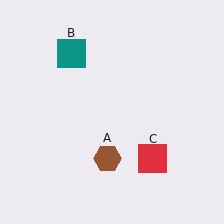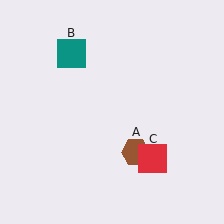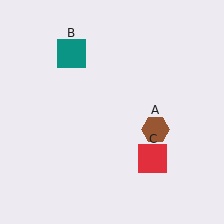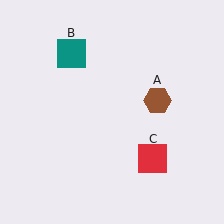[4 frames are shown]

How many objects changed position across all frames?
1 object changed position: brown hexagon (object A).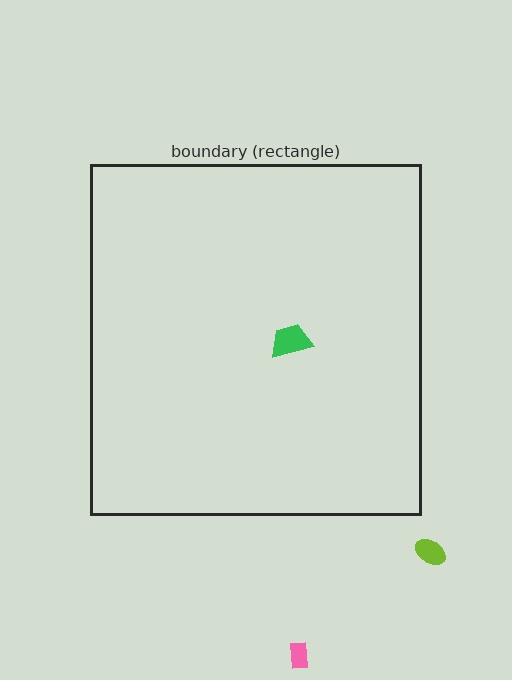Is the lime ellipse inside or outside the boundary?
Outside.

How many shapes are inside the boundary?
1 inside, 2 outside.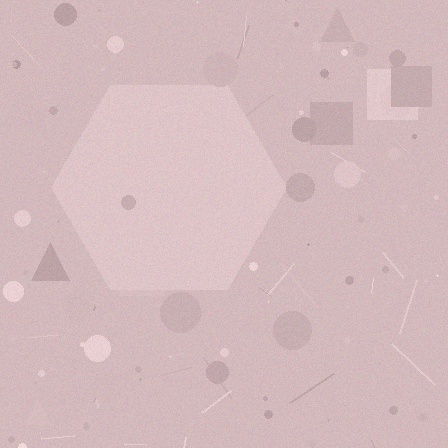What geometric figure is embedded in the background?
A hexagon is embedded in the background.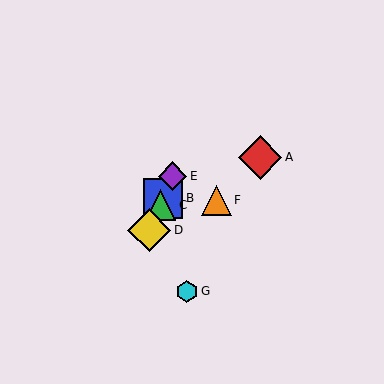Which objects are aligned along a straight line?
Objects B, C, D, E are aligned along a straight line.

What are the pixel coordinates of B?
Object B is at (163, 198).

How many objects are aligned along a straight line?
4 objects (B, C, D, E) are aligned along a straight line.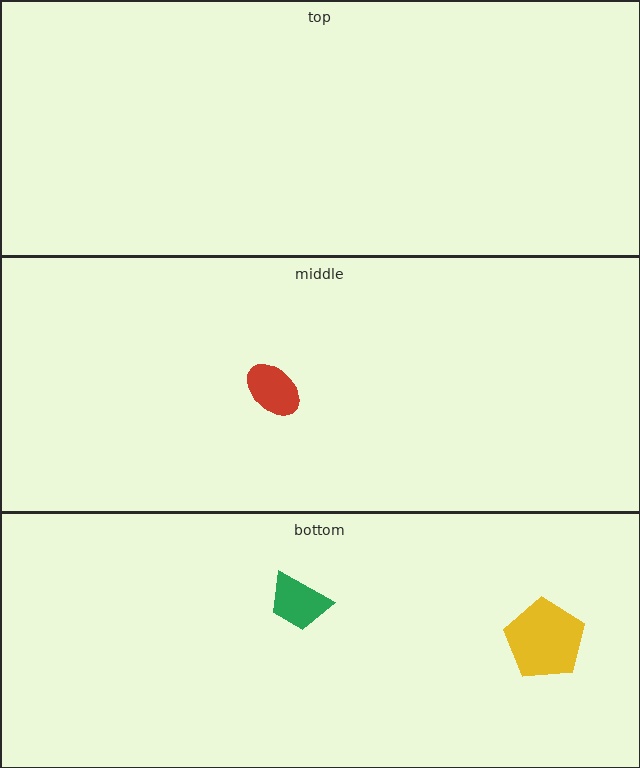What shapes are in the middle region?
The red ellipse.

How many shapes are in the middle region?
1.